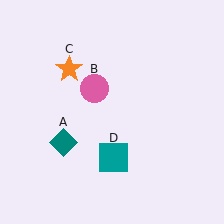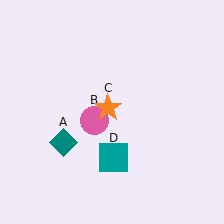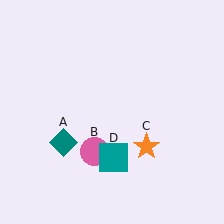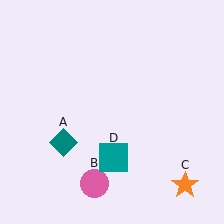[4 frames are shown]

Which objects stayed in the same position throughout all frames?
Teal diamond (object A) and teal square (object D) remained stationary.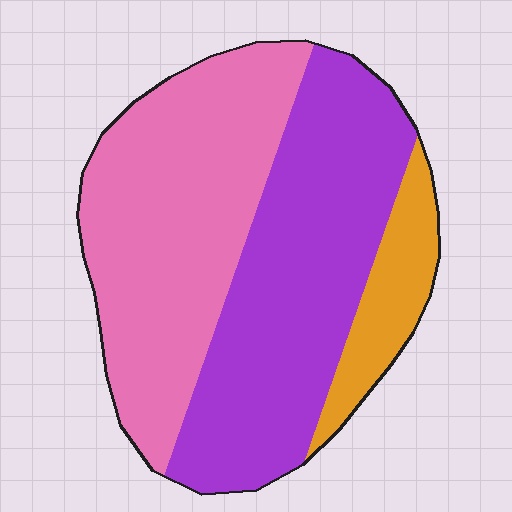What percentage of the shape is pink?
Pink takes up about two fifths (2/5) of the shape.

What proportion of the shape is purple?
Purple takes up between a third and a half of the shape.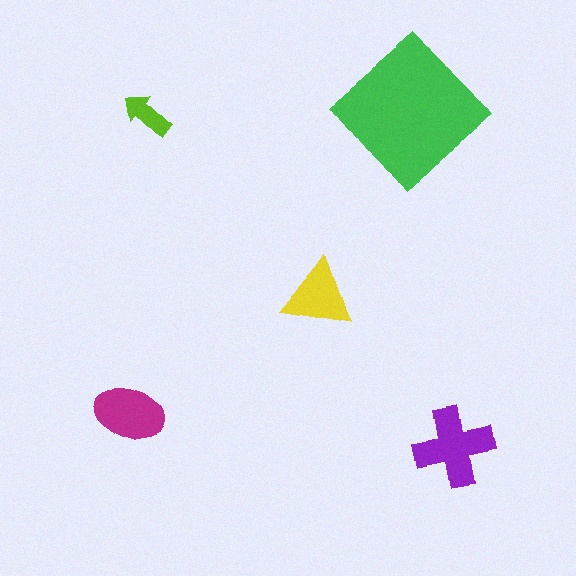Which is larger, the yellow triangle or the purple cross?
The purple cross.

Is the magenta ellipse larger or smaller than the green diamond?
Smaller.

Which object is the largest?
The green diamond.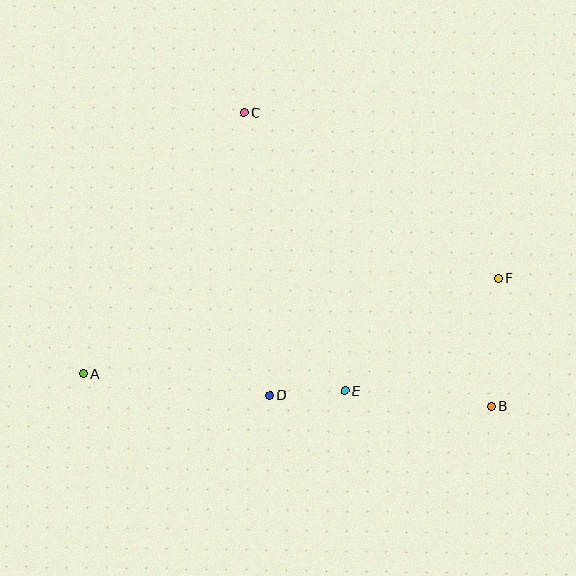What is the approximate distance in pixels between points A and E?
The distance between A and E is approximately 262 pixels.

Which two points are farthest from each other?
Points A and F are farthest from each other.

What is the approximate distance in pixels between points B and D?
The distance between B and D is approximately 222 pixels.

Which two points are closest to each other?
Points D and E are closest to each other.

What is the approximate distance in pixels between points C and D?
The distance between C and D is approximately 283 pixels.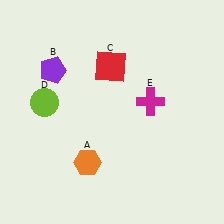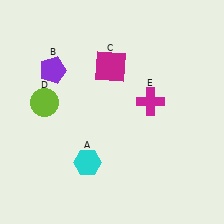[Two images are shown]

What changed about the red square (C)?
In Image 1, C is red. In Image 2, it changed to magenta.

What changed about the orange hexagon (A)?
In Image 1, A is orange. In Image 2, it changed to cyan.